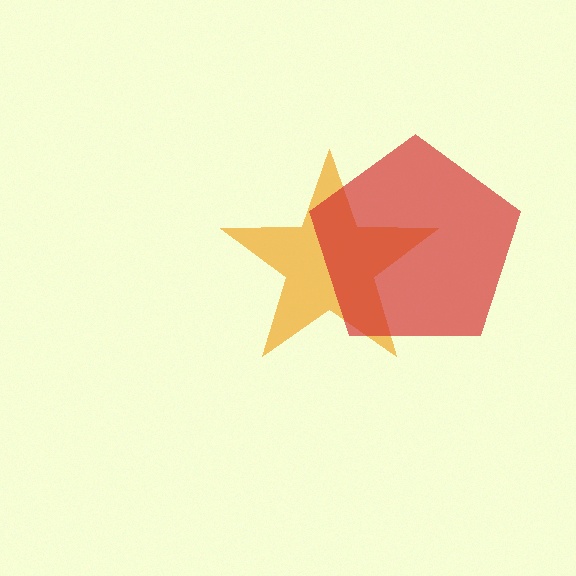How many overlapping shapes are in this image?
There are 2 overlapping shapes in the image.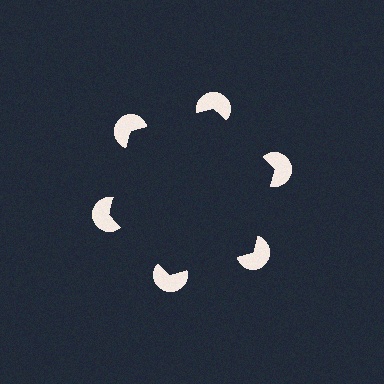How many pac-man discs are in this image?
There are 6 — one at each vertex of the illusory hexagon.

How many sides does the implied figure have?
6 sides.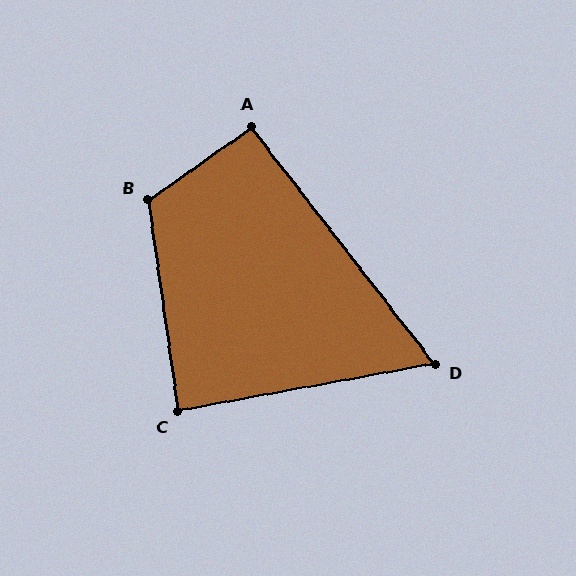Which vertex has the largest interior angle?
B, at approximately 117 degrees.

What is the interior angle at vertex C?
Approximately 88 degrees (approximately right).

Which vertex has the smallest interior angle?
D, at approximately 63 degrees.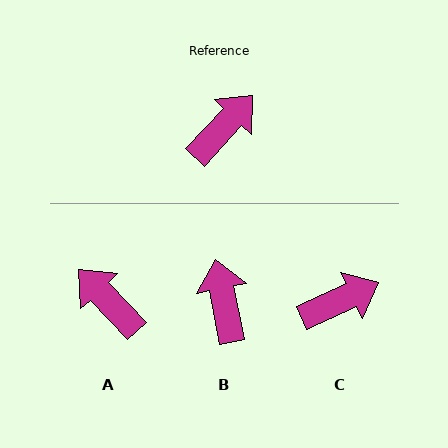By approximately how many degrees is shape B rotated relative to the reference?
Approximately 54 degrees counter-clockwise.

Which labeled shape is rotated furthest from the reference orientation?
A, about 87 degrees away.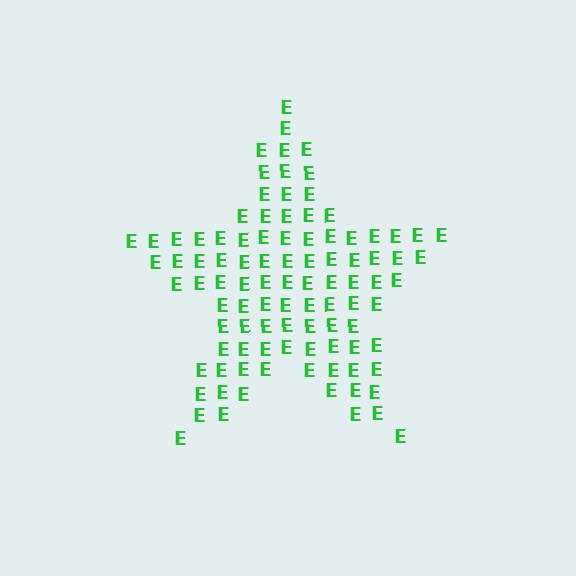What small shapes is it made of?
It is made of small letter E's.